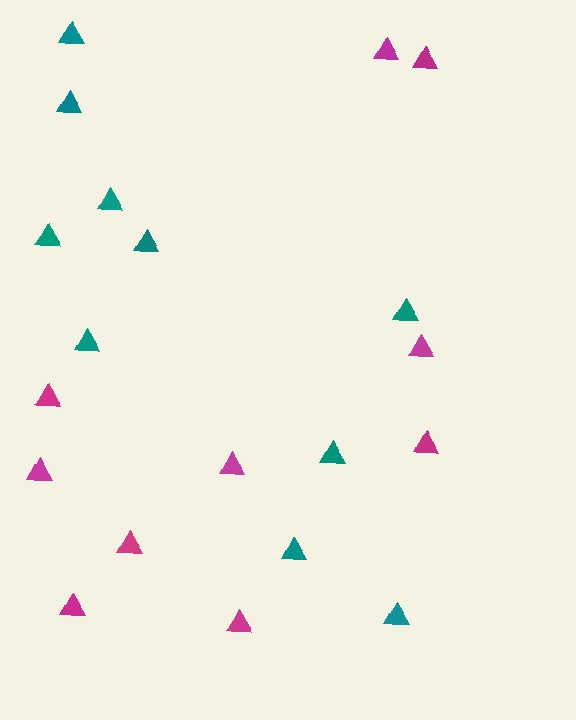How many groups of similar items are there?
There are 2 groups: one group of teal triangles (10) and one group of magenta triangles (10).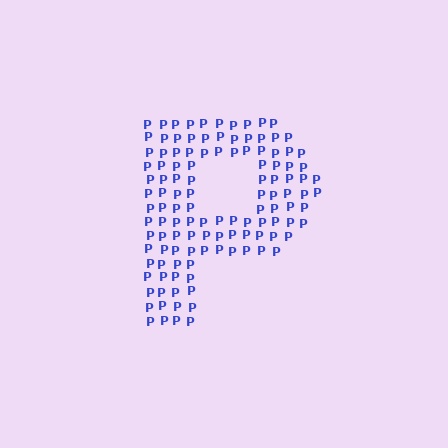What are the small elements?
The small elements are letter P's.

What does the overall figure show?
The overall figure shows the letter P.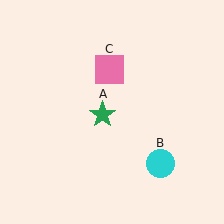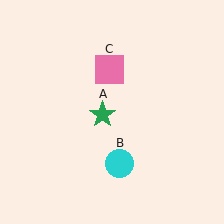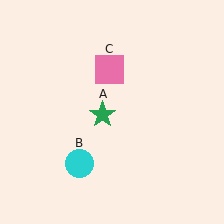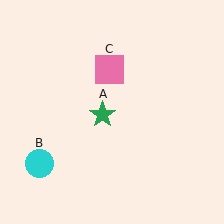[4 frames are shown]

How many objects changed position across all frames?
1 object changed position: cyan circle (object B).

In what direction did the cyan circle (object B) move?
The cyan circle (object B) moved left.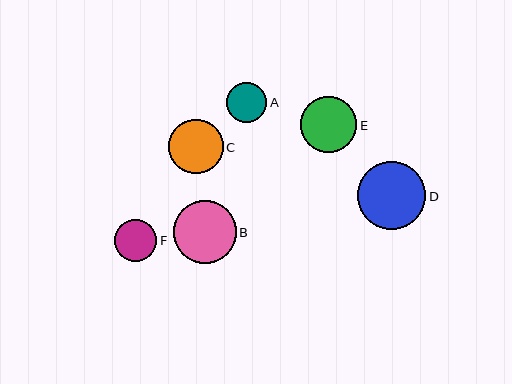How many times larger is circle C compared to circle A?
Circle C is approximately 1.4 times the size of circle A.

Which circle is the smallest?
Circle A is the smallest with a size of approximately 40 pixels.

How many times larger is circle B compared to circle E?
Circle B is approximately 1.1 times the size of circle E.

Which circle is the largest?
Circle D is the largest with a size of approximately 68 pixels.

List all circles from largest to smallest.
From largest to smallest: D, B, E, C, F, A.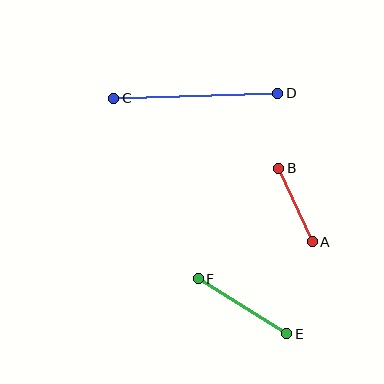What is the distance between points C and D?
The distance is approximately 164 pixels.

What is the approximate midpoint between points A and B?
The midpoint is at approximately (296, 205) pixels.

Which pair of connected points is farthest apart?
Points C and D are farthest apart.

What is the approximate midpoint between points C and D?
The midpoint is at approximately (196, 96) pixels.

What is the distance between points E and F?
The distance is approximately 104 pixels.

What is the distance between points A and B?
The distance is approximately 81 pixels.